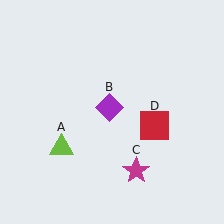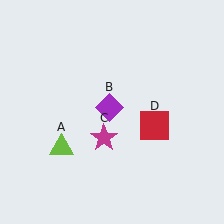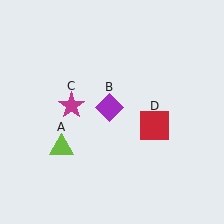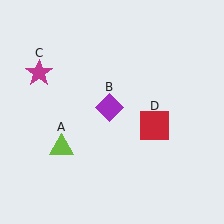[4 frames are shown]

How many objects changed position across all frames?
1 object changed position: magenta star (object C).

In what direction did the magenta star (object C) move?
The magenta star (object C) moved up and to the left.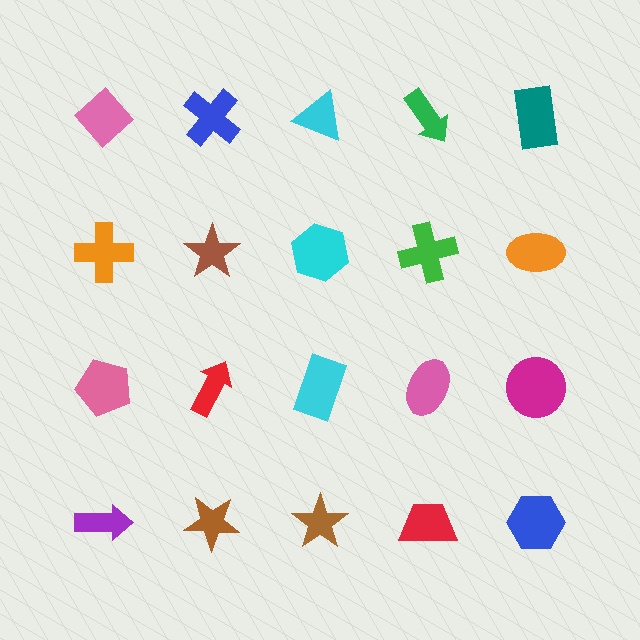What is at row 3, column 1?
A pink pentagon.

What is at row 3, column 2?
A red arrow.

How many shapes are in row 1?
5 shapes.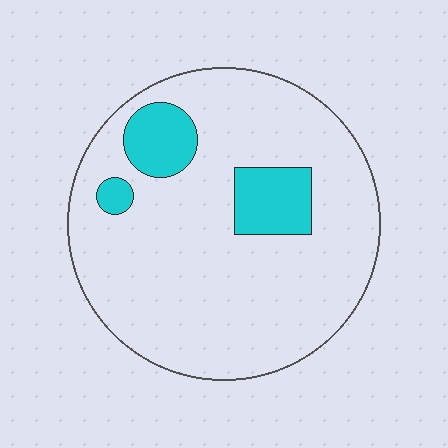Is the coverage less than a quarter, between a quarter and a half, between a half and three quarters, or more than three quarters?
Less than a quarter.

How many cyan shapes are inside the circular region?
3.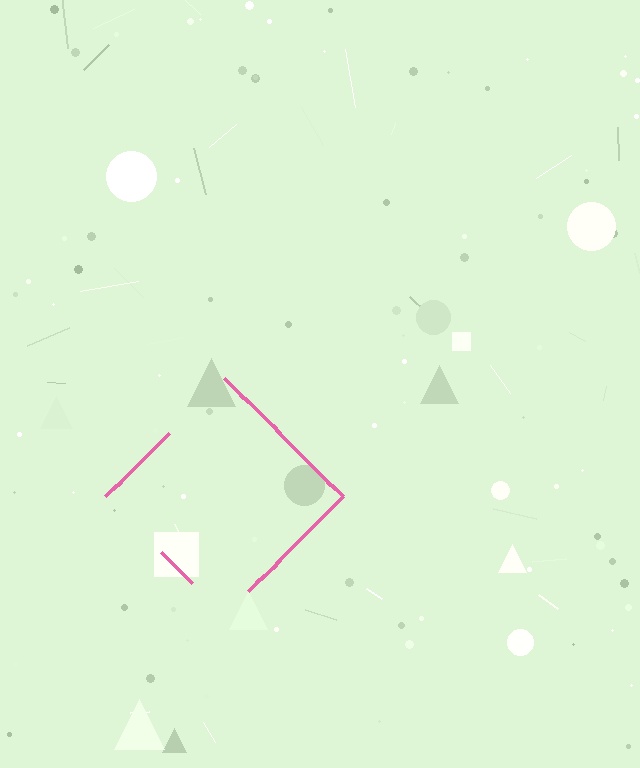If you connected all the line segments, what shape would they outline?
They would outline a diamond.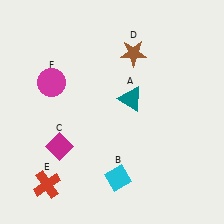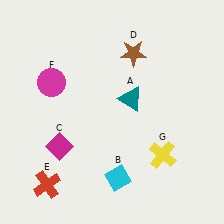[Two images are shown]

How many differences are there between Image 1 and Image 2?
There is 1 difference between the two images.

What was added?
A yellow cross (G) was added in Image 2.